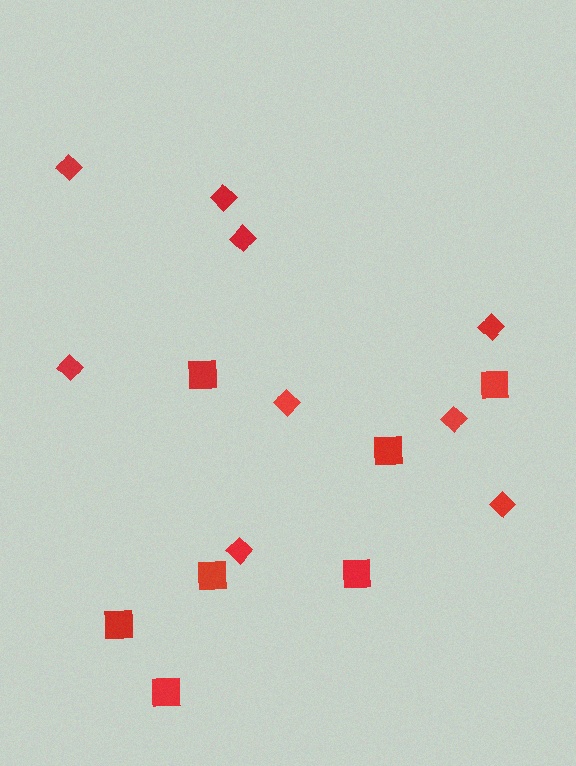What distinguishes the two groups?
There are 2 groups: one group of diamonds (9) and one group of squares (7).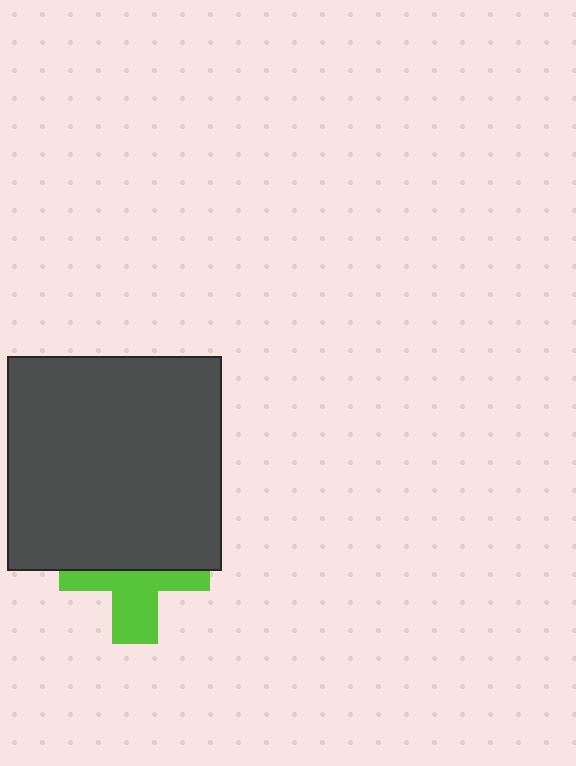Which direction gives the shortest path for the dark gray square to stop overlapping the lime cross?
Moving up gives the shortest separation.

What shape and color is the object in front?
The object in front is a dark gray square.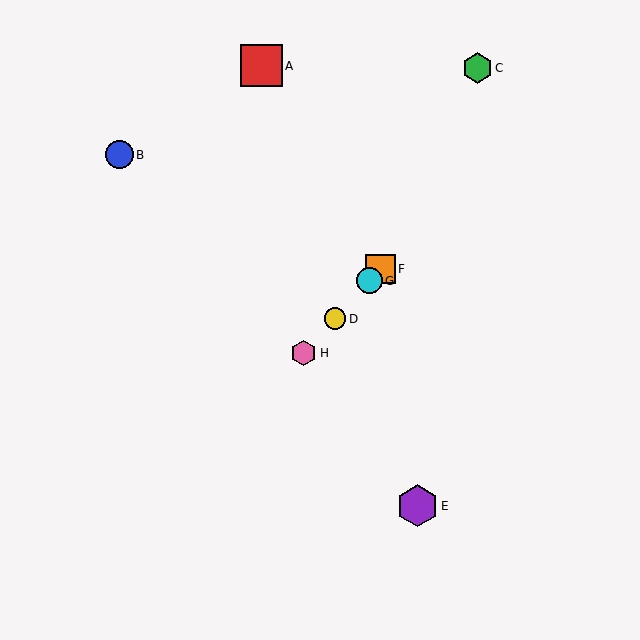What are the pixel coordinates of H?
Object H is at (304, 353).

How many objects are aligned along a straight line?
4 objects (D, F, G, H) are aligned along a straight line.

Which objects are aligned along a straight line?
Objects D, F, G, H are aligned along a straight line.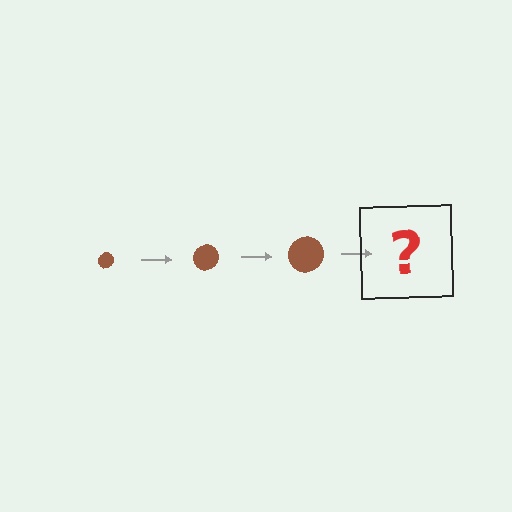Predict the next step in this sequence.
The next step is a brown circle, larger than the previous one.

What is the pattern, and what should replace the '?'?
The pattern is that the circle gets progressively larger each step. The '?' should be a brown circle, larger than the previous one.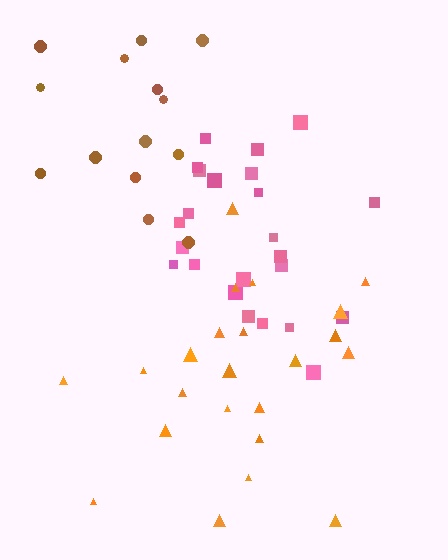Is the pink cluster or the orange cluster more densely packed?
Pink.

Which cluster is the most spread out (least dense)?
Brown.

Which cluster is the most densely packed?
Pink.